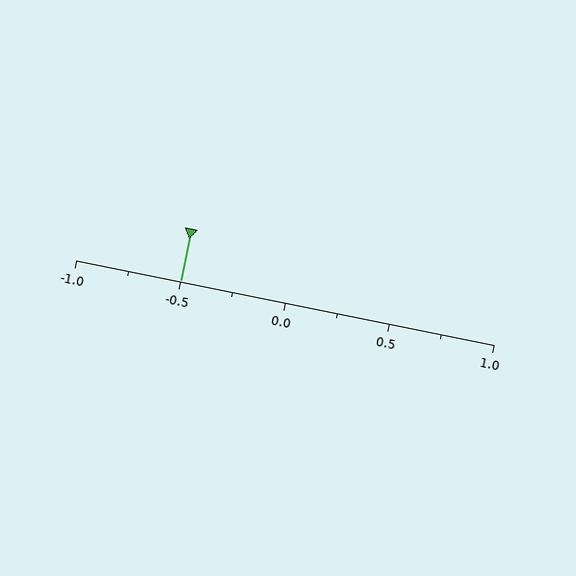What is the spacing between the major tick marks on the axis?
The major ticks are spaced 0.5 apart.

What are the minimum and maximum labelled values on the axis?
The axis runs from -1.0 to 1.0.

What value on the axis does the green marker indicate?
The marker indicates approximately -0.5.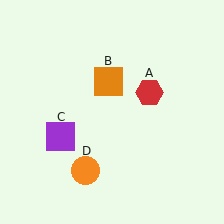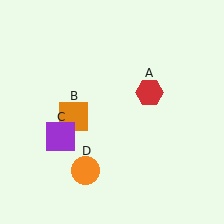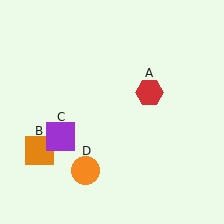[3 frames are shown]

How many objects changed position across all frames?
1 object changed position: orange square (object B).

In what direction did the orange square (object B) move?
The orange square (object B) moved down and to the left.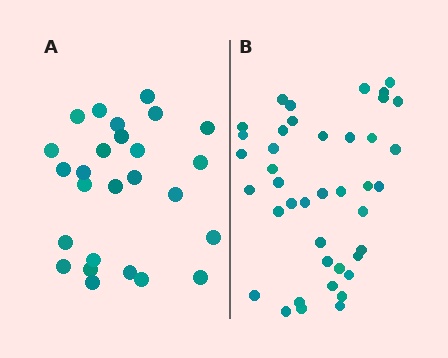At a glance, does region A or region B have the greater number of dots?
Region B (the right region) has more dots.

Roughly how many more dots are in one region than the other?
Region B has approximately 15 more dots than region A.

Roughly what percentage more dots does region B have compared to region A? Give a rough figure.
About 60% more.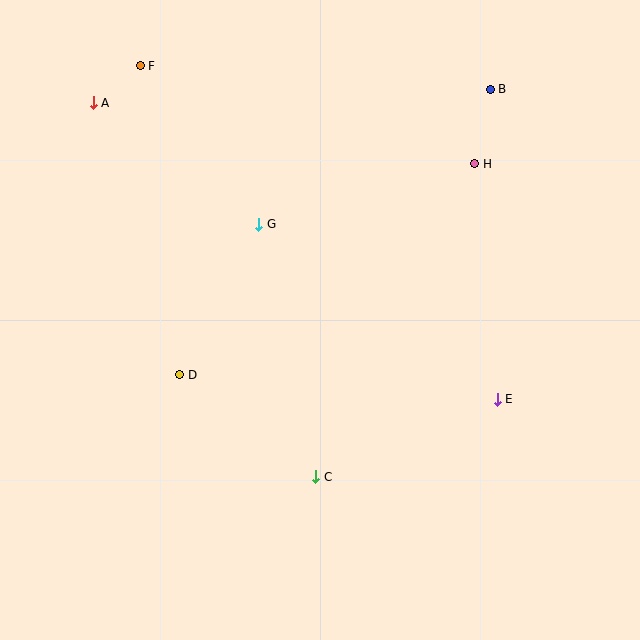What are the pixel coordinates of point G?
Point G is at (259, 224).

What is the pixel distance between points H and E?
The distance between H and E is 237 pixels.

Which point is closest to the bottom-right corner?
Point E is closest to the bottom-right corner.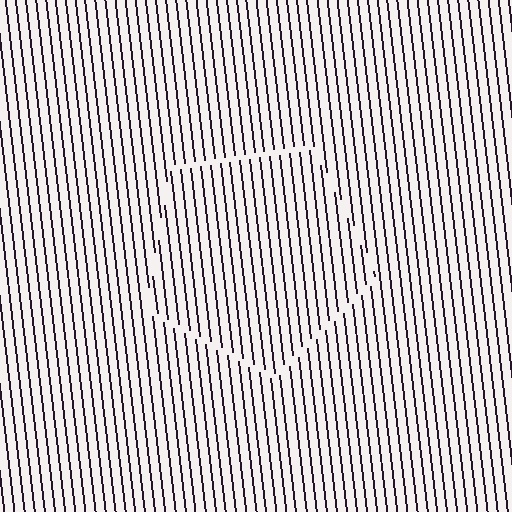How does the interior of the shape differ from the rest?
The interior of the shape contains the same grating, shifted by half a period — the contour is defined by the phase discontinuity where line-ends from the inner and outer gratings abut.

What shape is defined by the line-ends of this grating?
An illusory pentagon. The interior of the shape contains the same grating, shifted by half a period — the contour is defined by the phase discontinuity where line-ends from the inner and outer gratings abut.